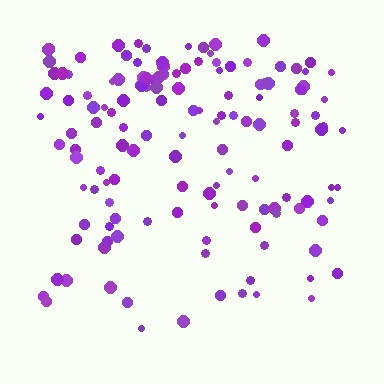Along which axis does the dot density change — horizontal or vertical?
Vertical.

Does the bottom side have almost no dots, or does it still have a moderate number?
Still a moderate number, just noticeably fewer than the top.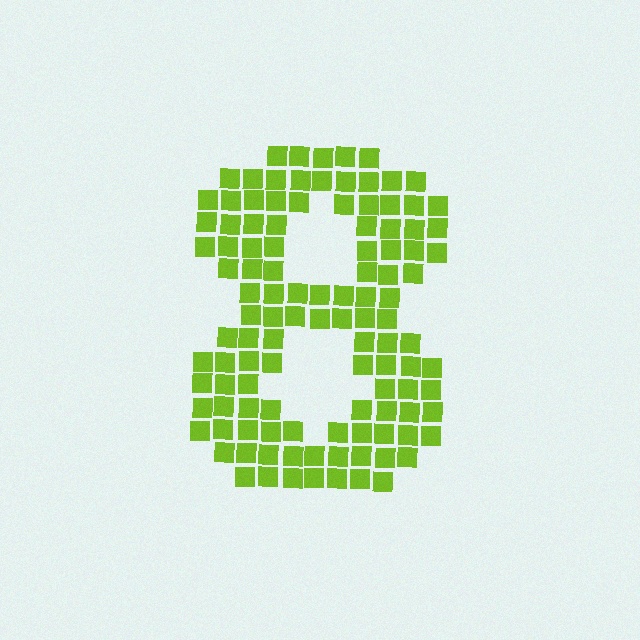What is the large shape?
The large shape is the digit 8.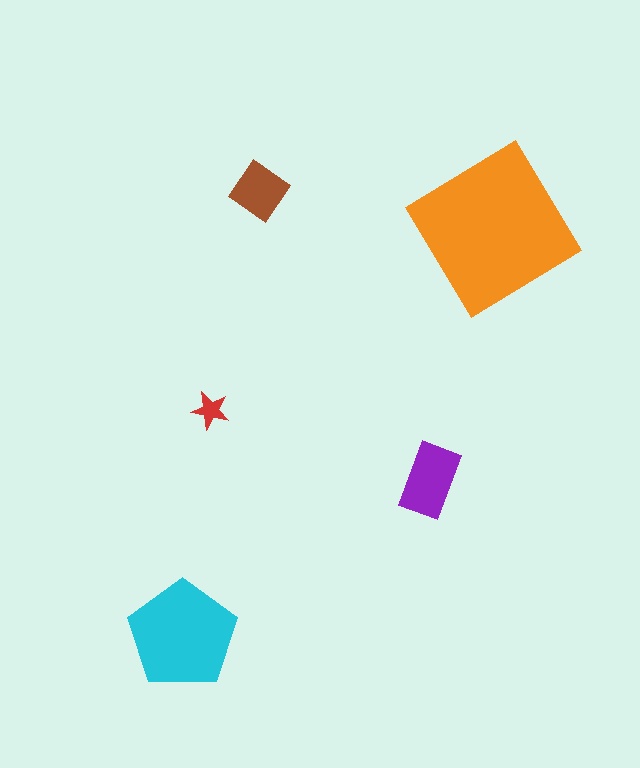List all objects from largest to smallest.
The orange diamond, the cyan pentagon, the purple rectangle, the brown diamond, the red star.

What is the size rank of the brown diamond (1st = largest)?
4th.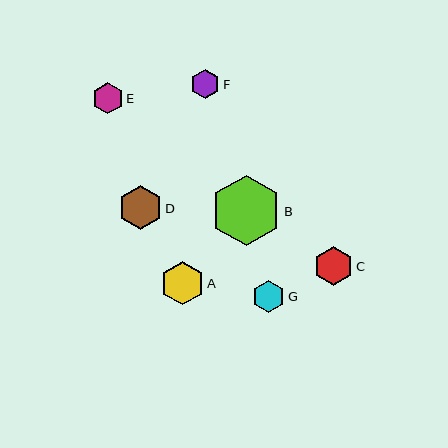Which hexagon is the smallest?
Hexagon F is the smallest with a size of approximately 29 pixels.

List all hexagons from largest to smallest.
From largest to smallest: B, D, A, C, G, E, F.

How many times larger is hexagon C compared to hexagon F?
Hexagon C is approximately 1.3 times the size of hexagon F.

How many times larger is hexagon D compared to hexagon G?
Hexagon D is approximately 1.4 times the size of hexagon G.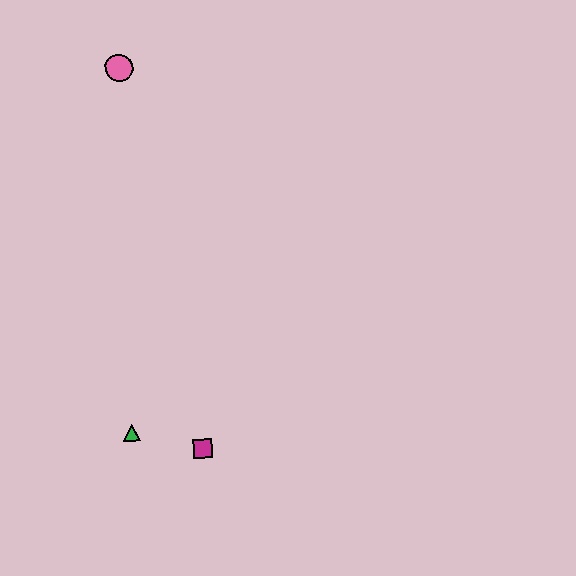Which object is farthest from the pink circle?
The magenta square is farthest from the pink circle.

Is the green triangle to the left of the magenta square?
Yes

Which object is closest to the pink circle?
The green triangle is closest to the pink circle.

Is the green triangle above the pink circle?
No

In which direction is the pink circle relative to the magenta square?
The pink circle is above the magenta square.